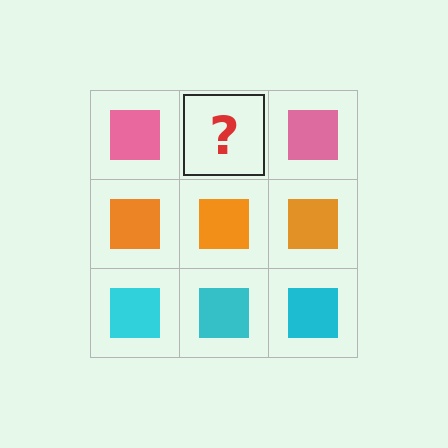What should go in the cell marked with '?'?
The missing cell should contain a pink square.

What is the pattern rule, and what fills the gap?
The rule is that each row has a consistent color. The gap should be filled with a pink square.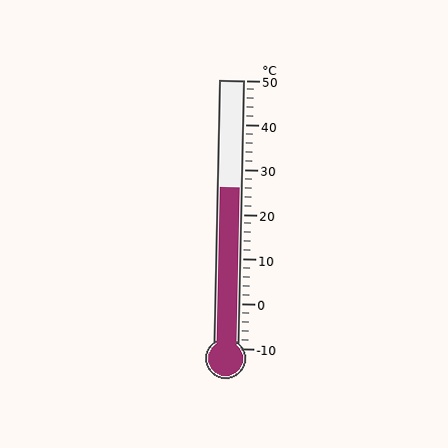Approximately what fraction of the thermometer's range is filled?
The thermometer is filled to approximately 60% of its range.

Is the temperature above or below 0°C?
The temperature is above 0°C.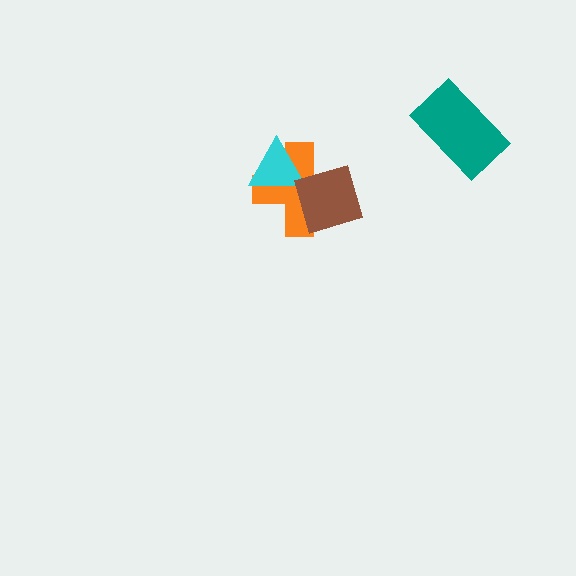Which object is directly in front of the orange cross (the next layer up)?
The cyan triangle is directly in front of the orange cross.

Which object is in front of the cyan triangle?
The brown diamond is in front of the cyan triangle.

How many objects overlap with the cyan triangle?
2 objects overlap with the cyan triangle.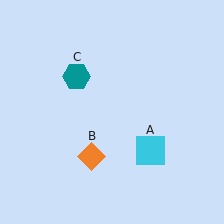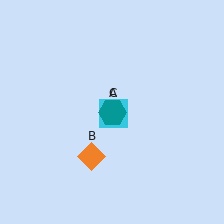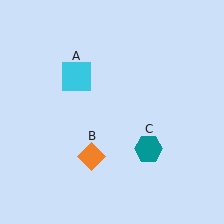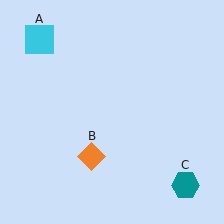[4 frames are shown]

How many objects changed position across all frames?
2 objects changed position: cyan square (object A), teal hexagon (object C).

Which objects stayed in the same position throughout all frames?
Orange diamond (object B) remained stationary.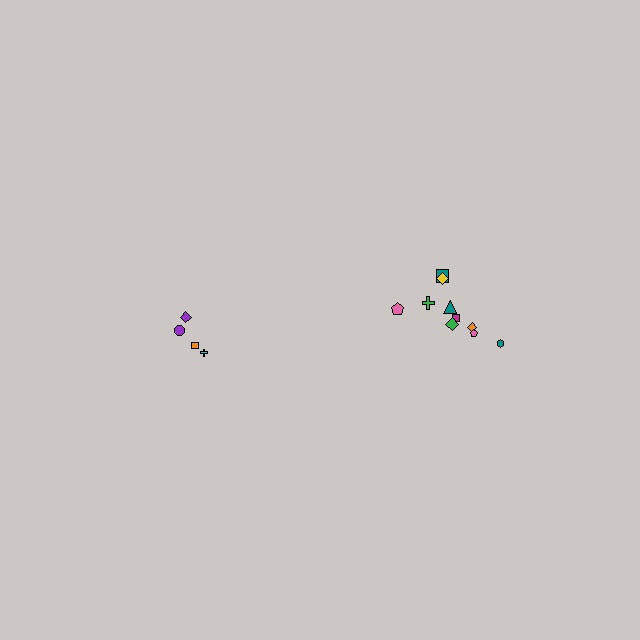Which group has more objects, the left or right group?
The right group.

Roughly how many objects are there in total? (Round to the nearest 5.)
Roughly 15 objects in total.